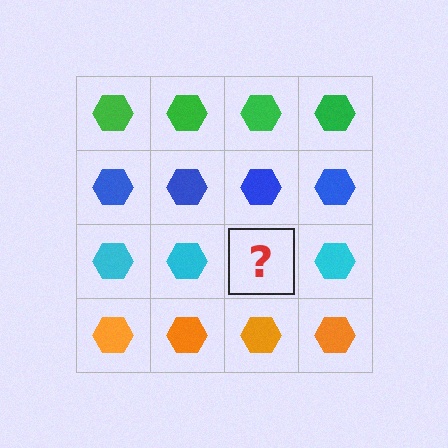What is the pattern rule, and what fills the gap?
The rule is that each row has a consistent color. The gap should be filled with a cyan hexagon.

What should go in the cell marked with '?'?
The missing cell should contain a cyan hexagon.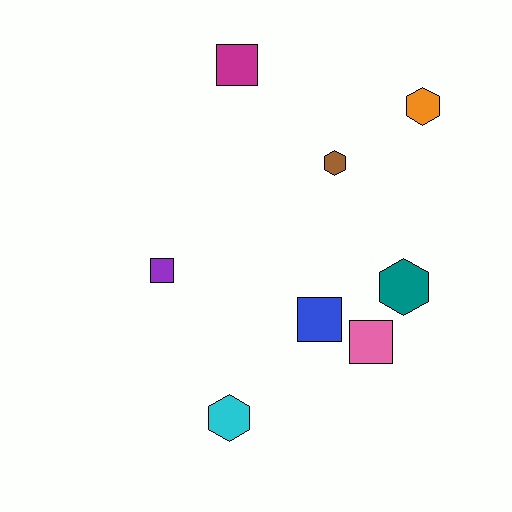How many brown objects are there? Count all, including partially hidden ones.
There is 1 brown object.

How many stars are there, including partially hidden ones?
There are no stars.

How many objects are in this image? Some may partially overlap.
There are 8 objects.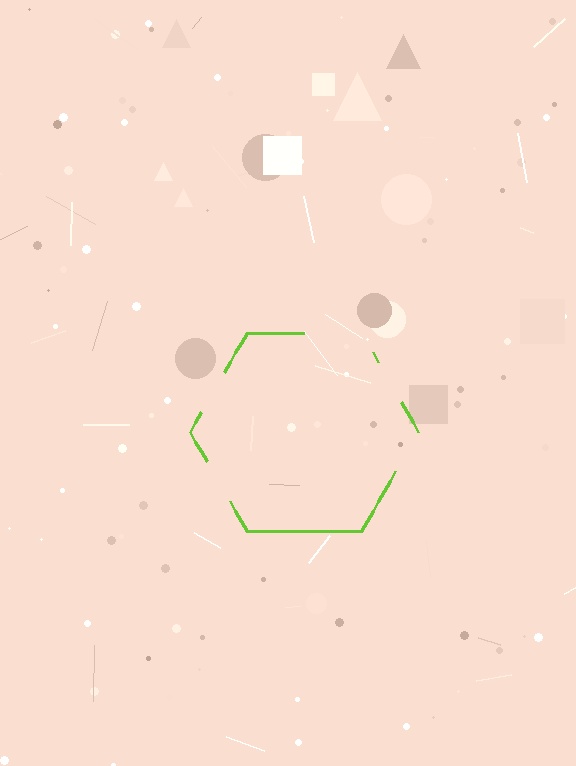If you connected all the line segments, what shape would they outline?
They would outline a hexagon.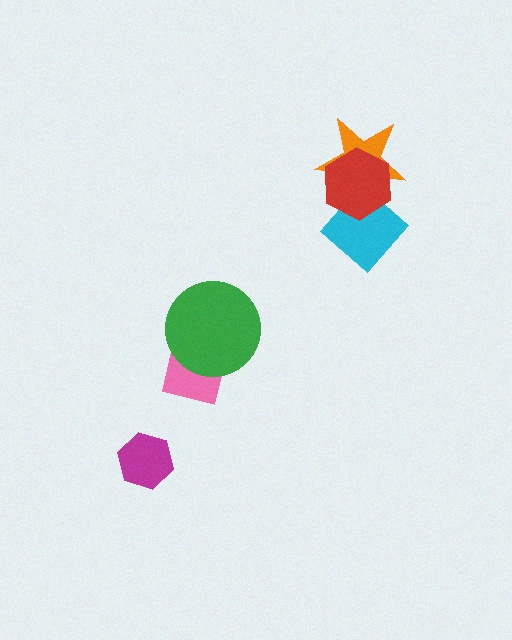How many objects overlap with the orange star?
2 objects overlap with the orange star.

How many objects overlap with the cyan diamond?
2 objects overlap with the cyan diamond.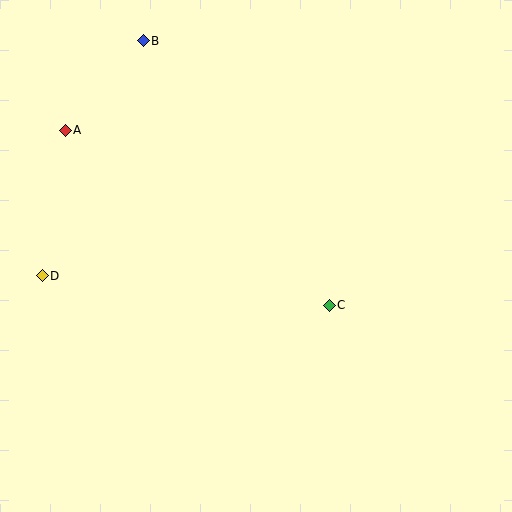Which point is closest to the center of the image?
Point C at (329, 305) is closest to the center.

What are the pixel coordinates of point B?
Point B is at (143, 41).